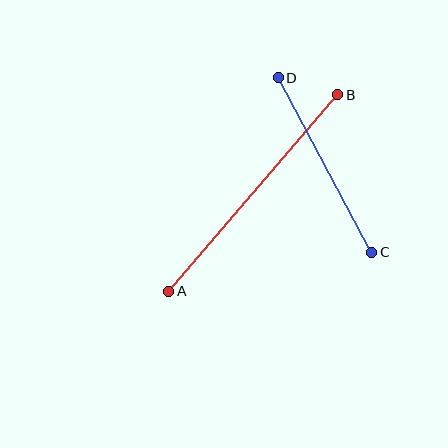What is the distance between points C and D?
The distance is approximately 198 pixels.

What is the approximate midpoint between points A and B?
The midpoint is at approximately (253, 193) pixels.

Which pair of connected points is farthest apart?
Points A and B are farthest apart.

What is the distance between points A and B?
The distance is approximately 259 pixels.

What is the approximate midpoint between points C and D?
The midpoint is at approximately (325, 165) pixels.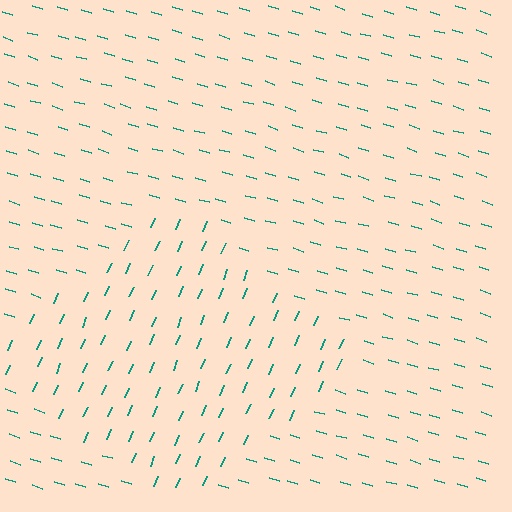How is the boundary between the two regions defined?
The boundary is defined purely by a change in line orientation (approximately 85 degrees difference). All lines are the same color and thickness.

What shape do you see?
I see a diamond.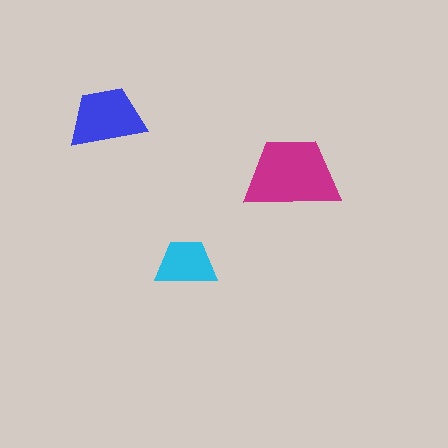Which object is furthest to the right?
The magenta trapezoid is rightmost.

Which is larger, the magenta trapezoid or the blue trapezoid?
The magenta one.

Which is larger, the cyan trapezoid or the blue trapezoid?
The blue one.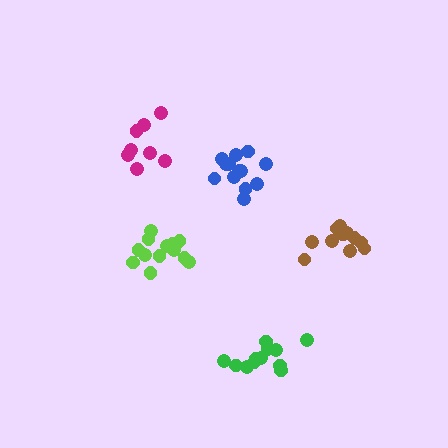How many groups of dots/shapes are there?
There are 5 groups.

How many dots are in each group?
Group 1: 12 dots, Group 2: 8 dots, Group 3: 11 dots, Group 4: 13 dots, Group 5: 13 dots (57 total).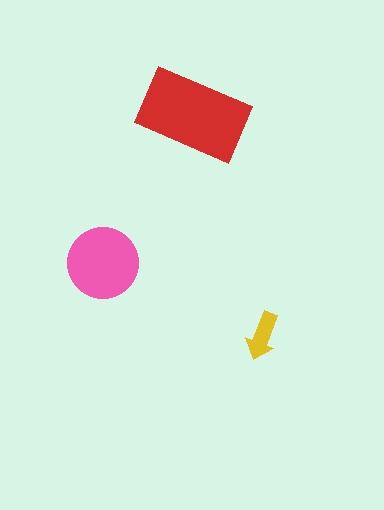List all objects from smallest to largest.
The yellow arrow, the pink circle, the red rectangle.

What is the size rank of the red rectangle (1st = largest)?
1st.